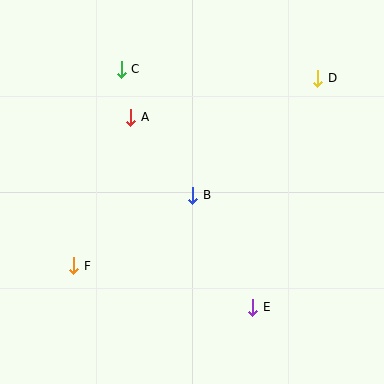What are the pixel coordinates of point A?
Point A is at (131, 117).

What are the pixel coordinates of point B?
Point B is at (193, 195).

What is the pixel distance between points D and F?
The distance between D and F is 307 pixels.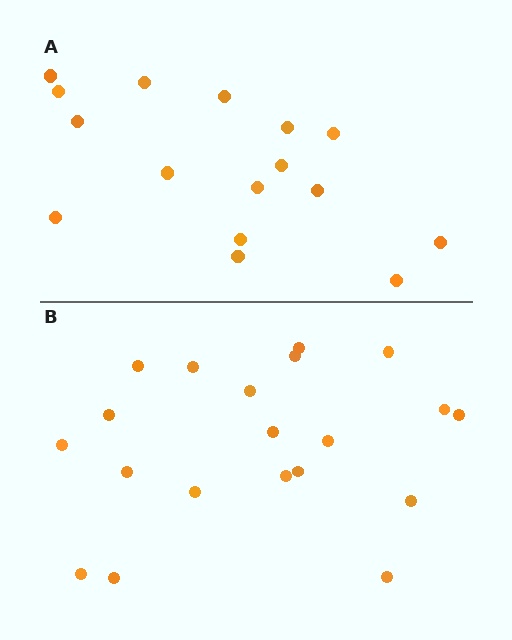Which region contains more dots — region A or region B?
Region B (the bottom region) has more dots.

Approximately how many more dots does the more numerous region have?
Region B has about 4 more dots than region A.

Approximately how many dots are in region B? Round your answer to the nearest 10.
About 20 dots.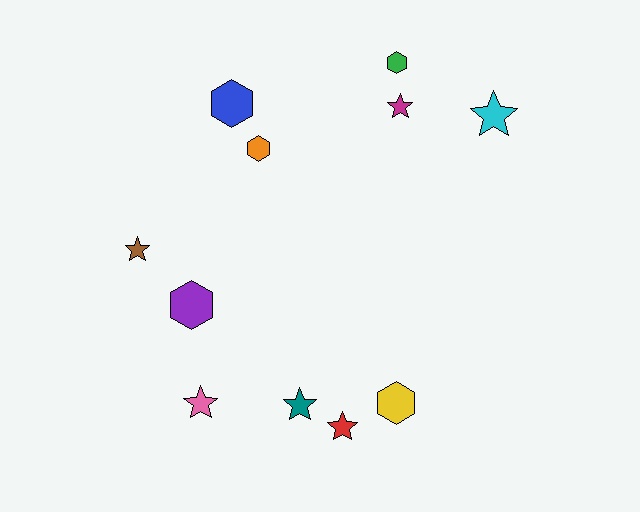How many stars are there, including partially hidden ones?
There are 6 stars.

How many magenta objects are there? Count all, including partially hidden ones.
There is 1 magenta object.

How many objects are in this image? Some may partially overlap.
There are 11 objects.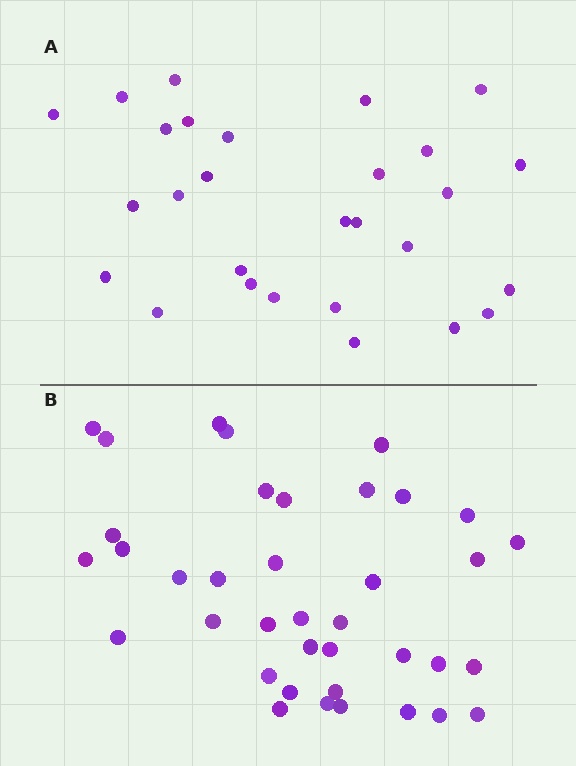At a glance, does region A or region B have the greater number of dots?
Region B (the bottom region) has more dots.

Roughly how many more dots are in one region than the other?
Region B has roughly 10 or so more dots than region A.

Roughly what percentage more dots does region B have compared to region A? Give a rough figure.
About 35% more.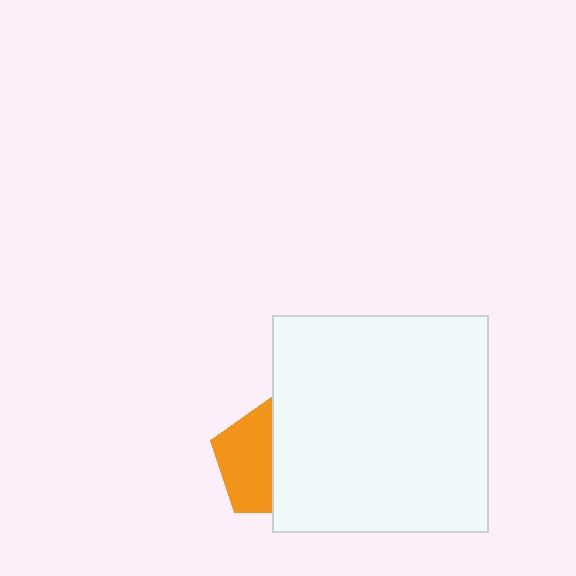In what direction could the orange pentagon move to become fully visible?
The orange pentagon could move left. That would shift it out from behind the white square entirely.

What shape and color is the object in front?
The object in front is a white square.